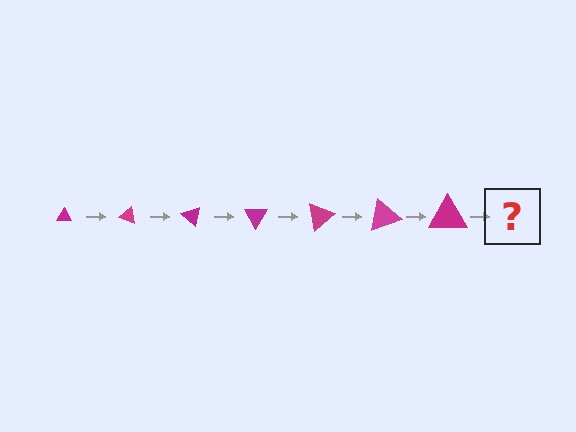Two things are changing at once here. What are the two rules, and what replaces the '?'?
The two rules are that the triangle grows larger each step and it rotates 20 degrees each step. The '?' should be a triangle, larger than the previous one and rotated 140 degrees from the start.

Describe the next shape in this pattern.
It should be a triangle, larger than the previous one and rotated 140 degrees from the start.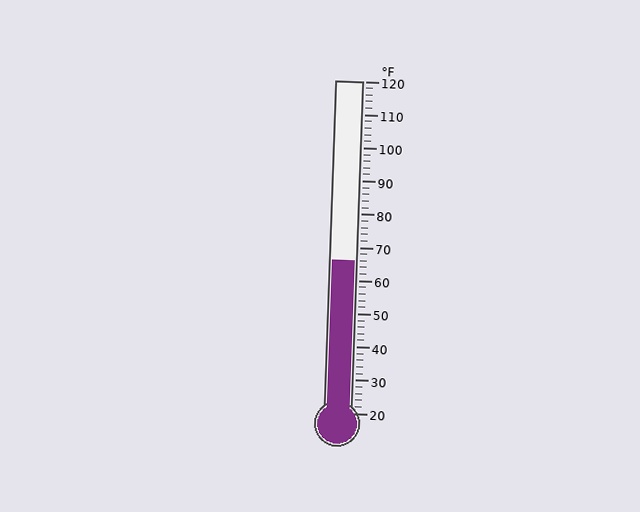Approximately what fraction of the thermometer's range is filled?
The thermometer is filled to approximately 45% of its range.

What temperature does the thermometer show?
The thermometer shows approximately 66°F.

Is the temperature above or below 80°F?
The temperature is below 80°F.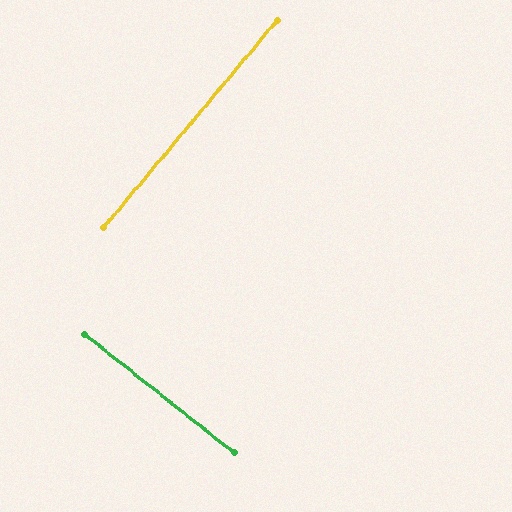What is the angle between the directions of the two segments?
Approximately 88 degrees.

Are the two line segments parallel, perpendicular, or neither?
Perpendicular — they meet at approximately 88°.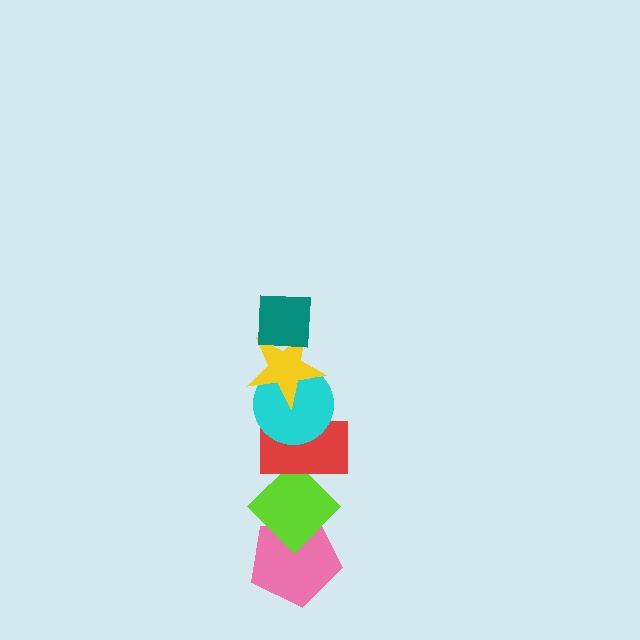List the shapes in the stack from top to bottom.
From top to bottom: the teal square, the yellow star, the cyan circle, the red rectangle, the lime diamond, the pink pentagon.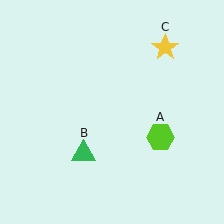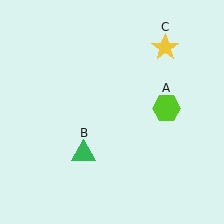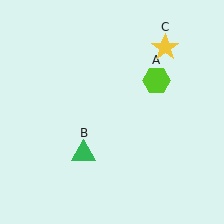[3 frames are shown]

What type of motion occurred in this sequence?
The lime hexagon (object A) rotated counterclockwise around the center of the scene.